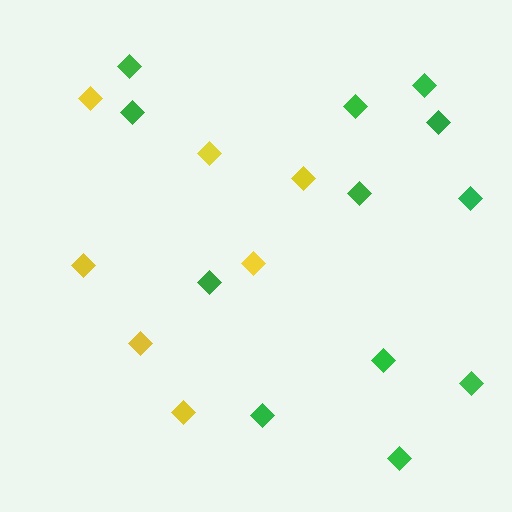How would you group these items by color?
There are 2 groups: one group of yellow diamonds (7) and one group of green diamonds (12).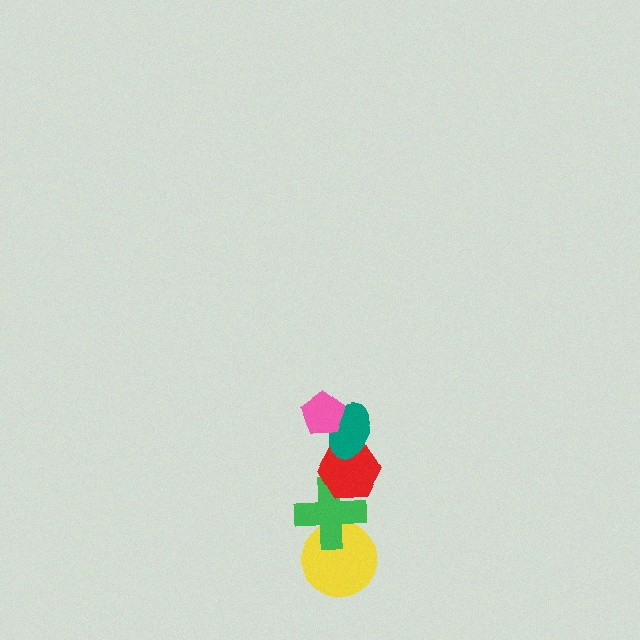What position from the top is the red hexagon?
The red hexagon is 3rd from the top.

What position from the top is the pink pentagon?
The pink pentagon is 1st from the top.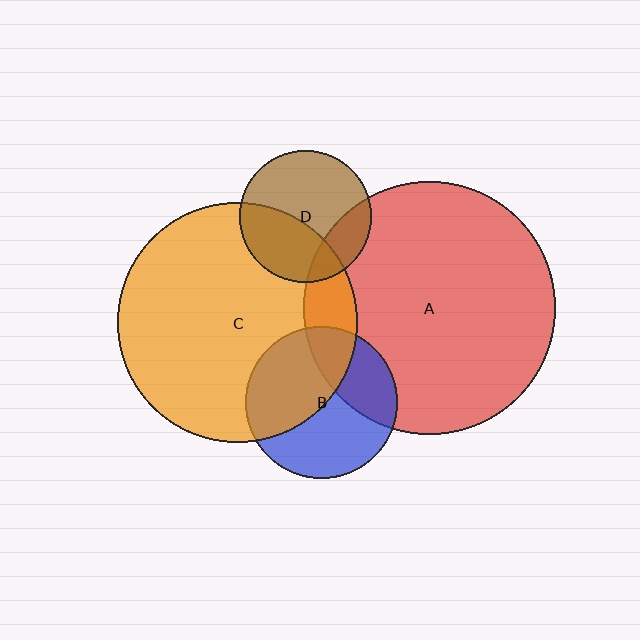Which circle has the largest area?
Circle A (red).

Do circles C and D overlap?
Yes.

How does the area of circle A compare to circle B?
Approximately 2.8 times.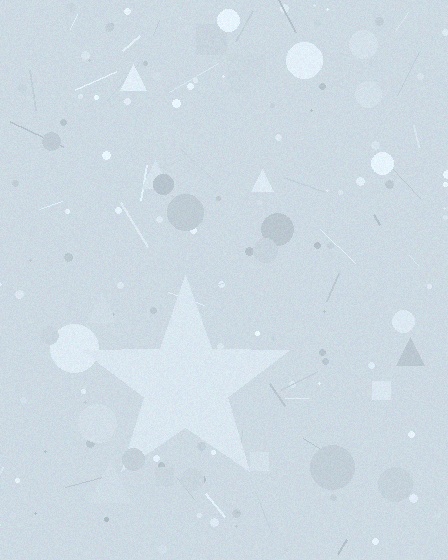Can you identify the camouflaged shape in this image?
The camouflaged shape is a star.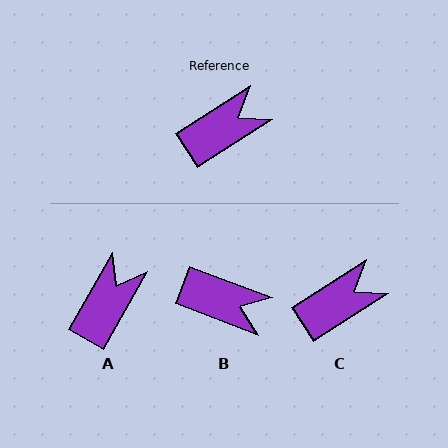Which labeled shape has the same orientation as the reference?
C.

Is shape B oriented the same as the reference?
No, it is off by about 53 degrees.